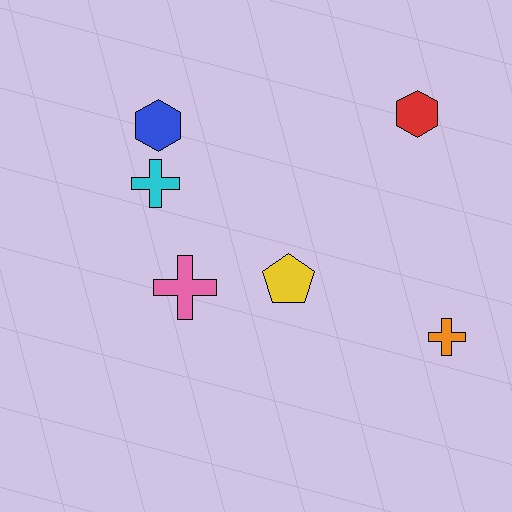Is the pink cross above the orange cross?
Yes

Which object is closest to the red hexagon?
The yellow pentagon is closest to the red hexagon.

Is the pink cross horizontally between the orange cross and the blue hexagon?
Yes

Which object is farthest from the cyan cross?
The orange cross is farthest from the cyan cross.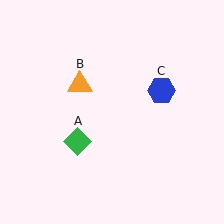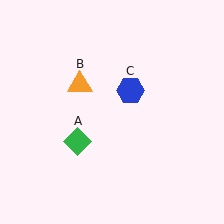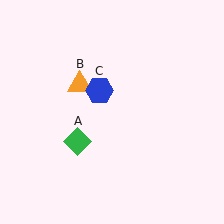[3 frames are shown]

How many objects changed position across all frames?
1 object changed position: blue hexagon (object C).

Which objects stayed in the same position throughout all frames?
Green diamond (object A) and orange triangle (object B) remained stationary.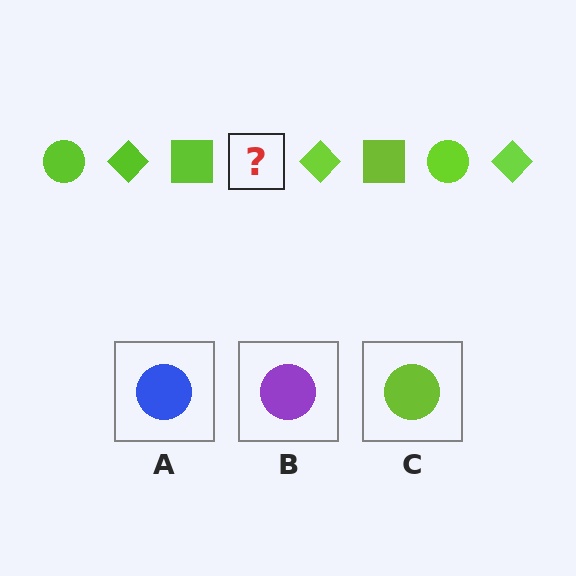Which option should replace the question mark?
Option C.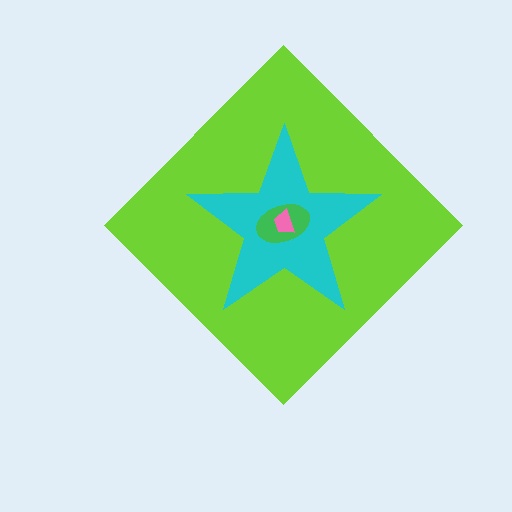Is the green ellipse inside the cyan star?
Yes.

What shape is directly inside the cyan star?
The green ellipse.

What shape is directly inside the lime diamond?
The cyan star.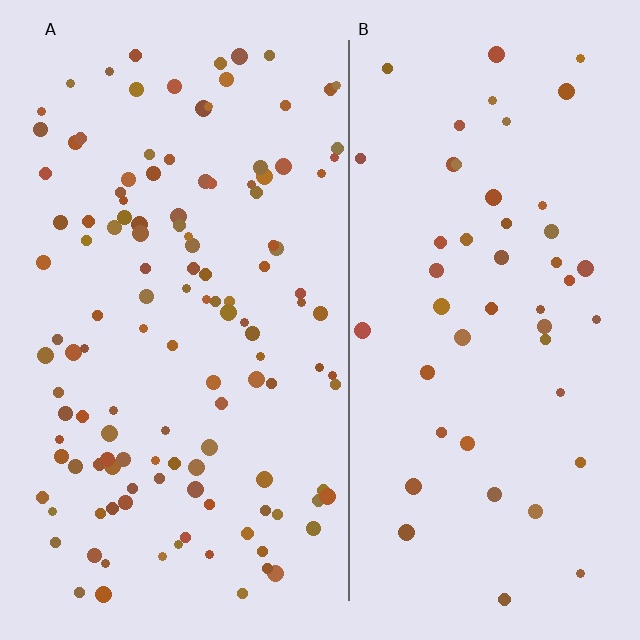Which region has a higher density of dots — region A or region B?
A (the left).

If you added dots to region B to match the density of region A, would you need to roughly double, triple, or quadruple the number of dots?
Approximately triple.